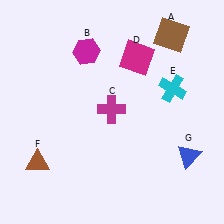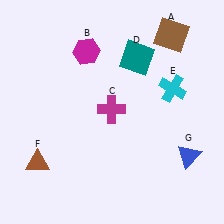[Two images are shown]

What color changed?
The square (D) changed from magenta in Image 1 to teal in Image 2.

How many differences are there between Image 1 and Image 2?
There is 1 difference between the two images.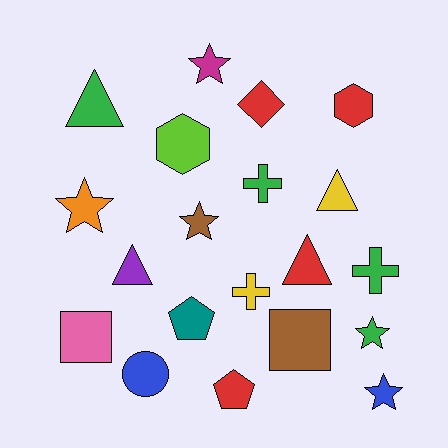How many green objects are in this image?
There are 4 green objects.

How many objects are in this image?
There are 20 objects.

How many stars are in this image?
There are 5 stars.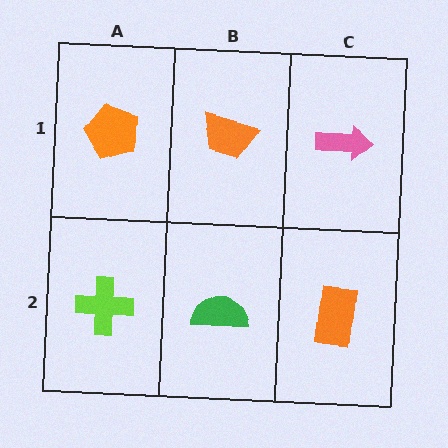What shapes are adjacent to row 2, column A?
An orange pentagon (row 1, column A), a green semicircle (row 2, column B).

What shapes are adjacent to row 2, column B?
An orange trapezoid (row 1, column B), a lime cross (row 2, column A), an orange rectangle (row 2, column C).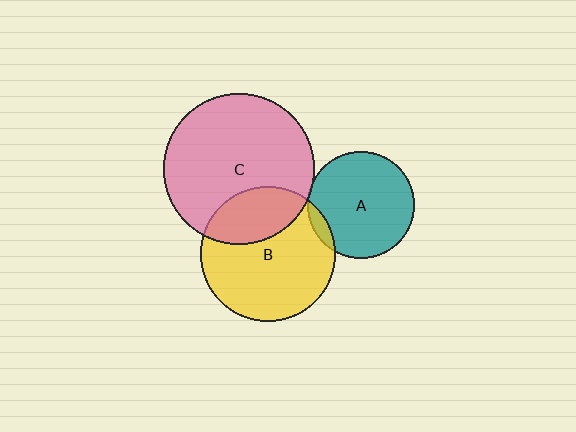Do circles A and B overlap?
Yes.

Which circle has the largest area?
Circle C (pink).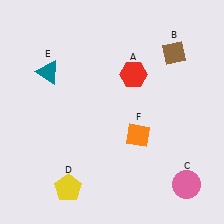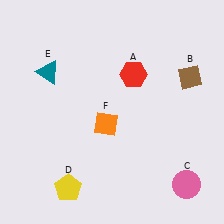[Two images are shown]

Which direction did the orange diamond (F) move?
The orange diamond (F) moved left.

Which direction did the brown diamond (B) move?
The brown diamond (B) moved down.